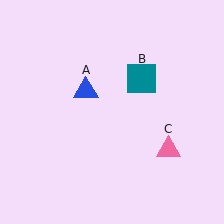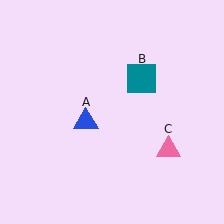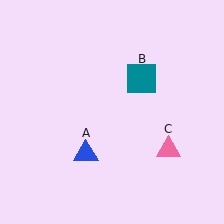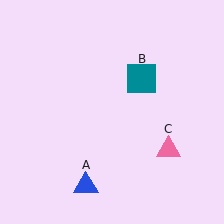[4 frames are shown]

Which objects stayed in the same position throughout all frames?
Teal square (object B) and pink triangle (object C) remained stationary.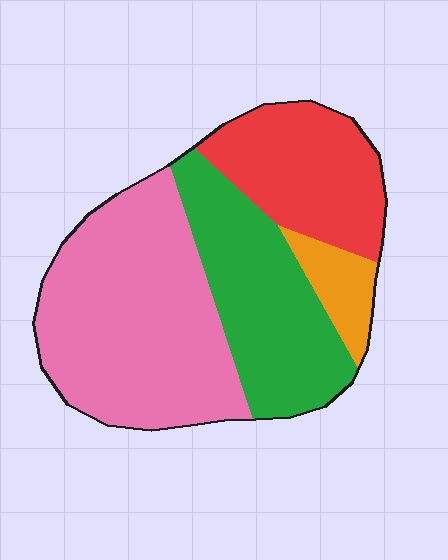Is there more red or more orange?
Red.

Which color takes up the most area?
Pink, at roughly 45%.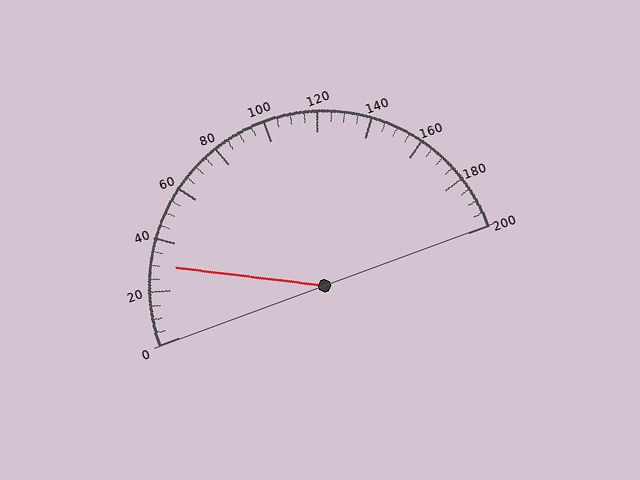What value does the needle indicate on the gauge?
The needle indicates approximately 30.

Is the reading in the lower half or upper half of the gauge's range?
The reading is in the lower half of the range (0 to 200).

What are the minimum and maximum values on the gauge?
The gauge ranges from 0 to 200.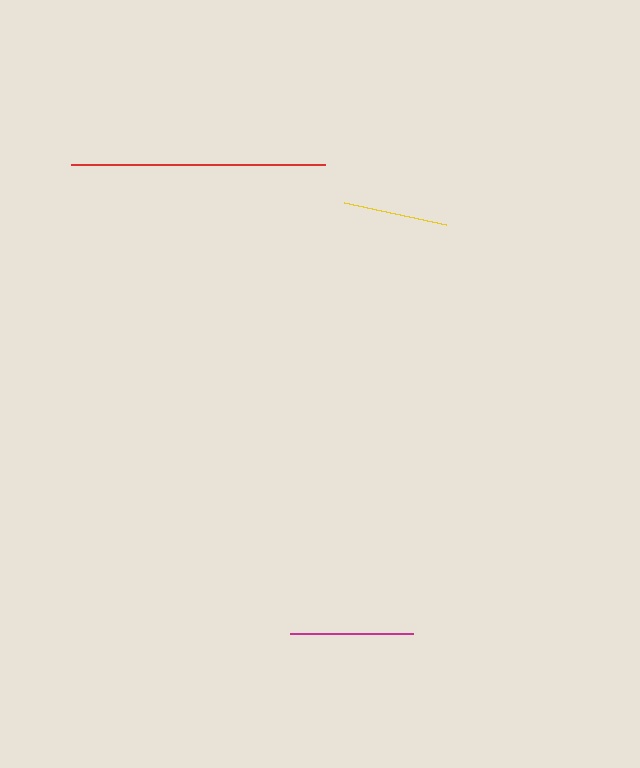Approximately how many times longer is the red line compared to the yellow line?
The red line is approximately 2.4 times the length of the yellow line.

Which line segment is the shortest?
The yellow line is the shortest at approximately 105 pixels.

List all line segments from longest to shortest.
From longest to shortest: red, magenta, yellow.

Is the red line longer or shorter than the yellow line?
The red line is longer than the yellow line.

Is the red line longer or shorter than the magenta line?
The red line is longer than the magenta line.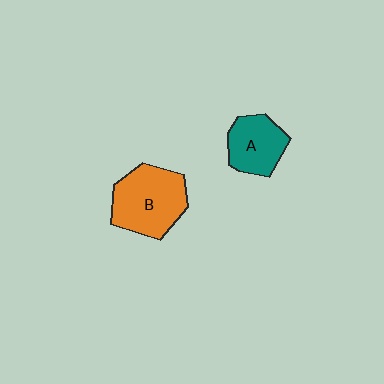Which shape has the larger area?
Shape B (orange).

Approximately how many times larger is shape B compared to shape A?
Approximately 1.5 times.